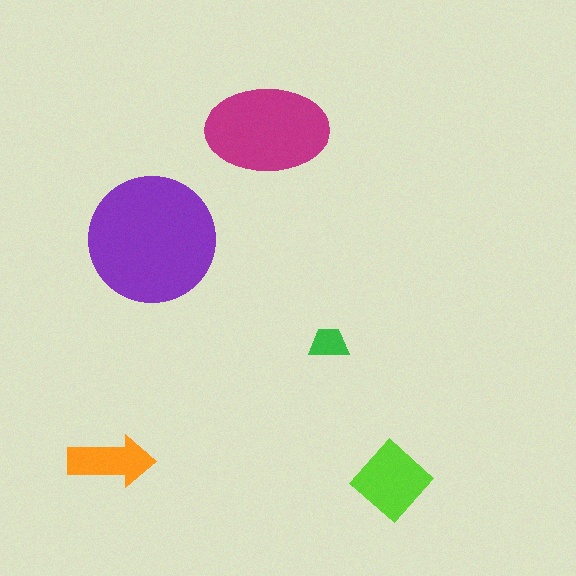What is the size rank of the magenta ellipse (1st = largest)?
2nd.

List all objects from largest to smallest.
The purple circle, the magenta ellipse, the lime diamond, the orange arrow, the green trapezoid.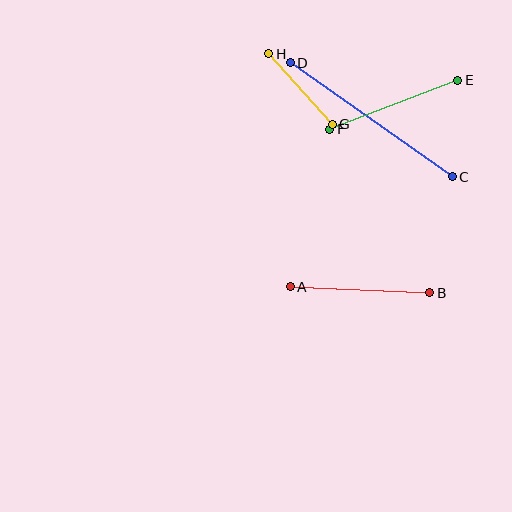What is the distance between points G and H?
The distance is approximately 95 pixels.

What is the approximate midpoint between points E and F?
The midpoint is at approximately (394, 105) pixels.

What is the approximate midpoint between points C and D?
The midpoint is at approximately (371, 120) pixels.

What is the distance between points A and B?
The distance is approximately 139 pixels.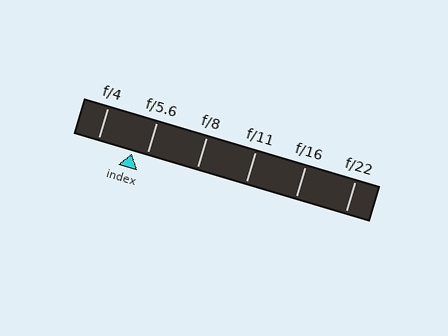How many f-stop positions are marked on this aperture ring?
There are 6 f-stop positions marked.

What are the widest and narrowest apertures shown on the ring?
The widest aperture shown is f/4 and the narrowest is f/22.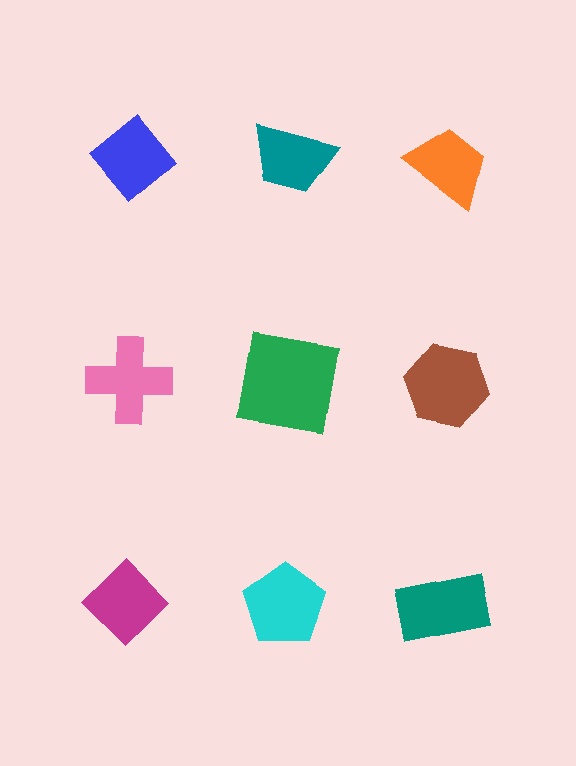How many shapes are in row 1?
3 shapes.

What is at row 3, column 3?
A teal rectangle.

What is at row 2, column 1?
A pink cross.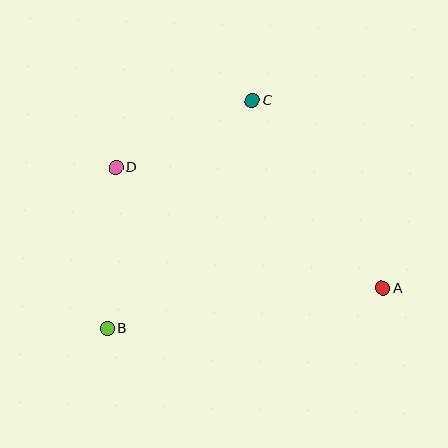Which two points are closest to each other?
Points C and D are closest to each other.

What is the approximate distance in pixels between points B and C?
The distance between B and C is approximately 270 pixels.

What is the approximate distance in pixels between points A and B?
The distance between A and B is approximately 279 pixels.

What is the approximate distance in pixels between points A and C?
The distance between A and C is approximately 229 pixels.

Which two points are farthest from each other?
Points A and D are farthest from each other.